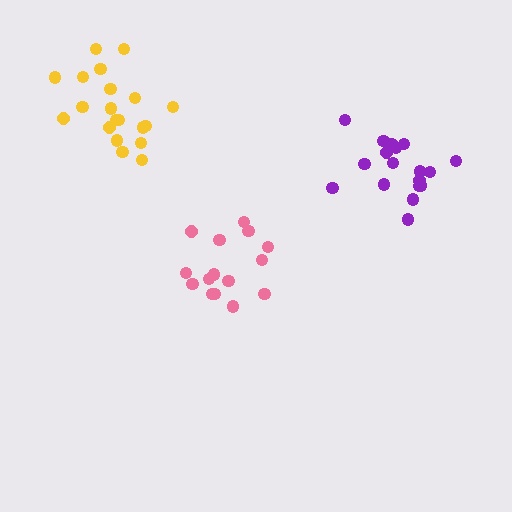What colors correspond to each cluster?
The clusters are colored: purple, yellow, pink.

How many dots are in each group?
Group 1: 18 dots, Group 2: 20 dots, Group 3: 15 dots (53 total).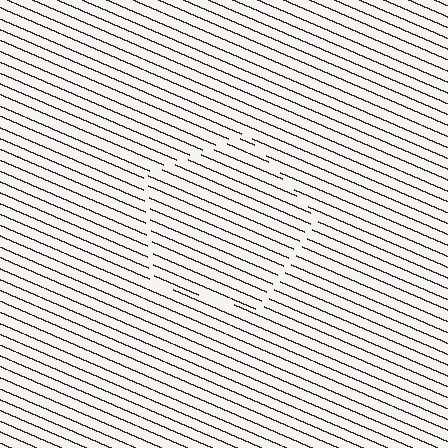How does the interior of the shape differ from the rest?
The interior of the shape contains the same grating, shifted by half a period — the contour is defined by the phase discontinuity where line-ends from the inner and outer gratings abut.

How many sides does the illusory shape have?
5 sides — the line-ends trace a pentagon.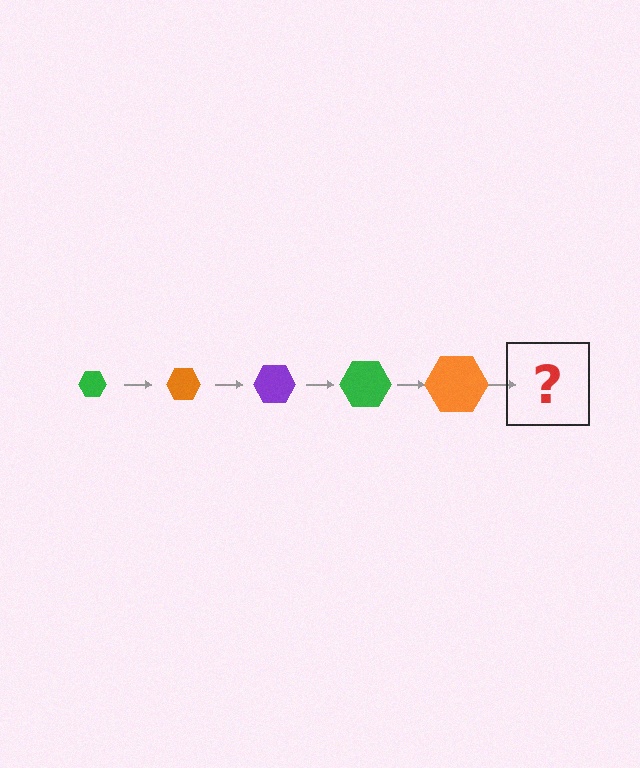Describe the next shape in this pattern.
It should be a purple hexagon, larger than the previous one.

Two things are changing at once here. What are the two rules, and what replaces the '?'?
The two rules are that the hexagon grows larger each step and the color cycles through green, orange, and purple. The '?' should be a purple hexagon, larger than the previous one.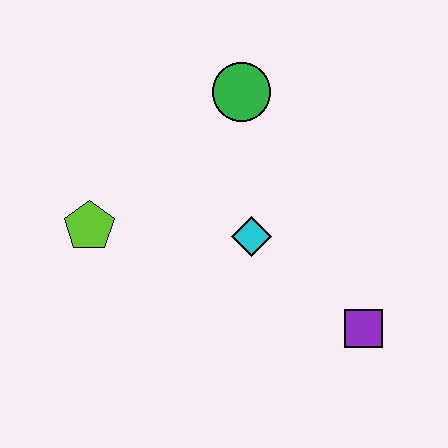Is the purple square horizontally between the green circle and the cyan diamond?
No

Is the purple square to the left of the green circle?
No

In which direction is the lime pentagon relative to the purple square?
The lime pentagon is to the left of the purple square.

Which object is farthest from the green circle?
The purple square is farthest from the green circle.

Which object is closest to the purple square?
The cyan diamond is closest to the purple square.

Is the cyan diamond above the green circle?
No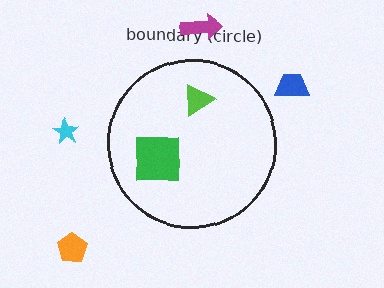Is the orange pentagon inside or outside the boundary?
Outside.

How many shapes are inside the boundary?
2 inside, 4 outside.